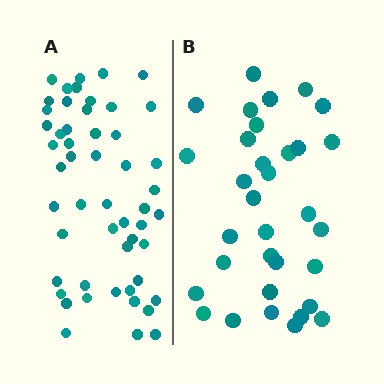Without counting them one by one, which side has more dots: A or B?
Region A (the left region) has more dots.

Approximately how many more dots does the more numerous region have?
Region A has approximately 20 more dots than region B.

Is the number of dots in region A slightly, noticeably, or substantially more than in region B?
Region A has substantially more. The ratio is roughly 1.6 to 1.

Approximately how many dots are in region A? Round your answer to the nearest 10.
About 50 dots. (The exact count is 52, which rounds to 50.)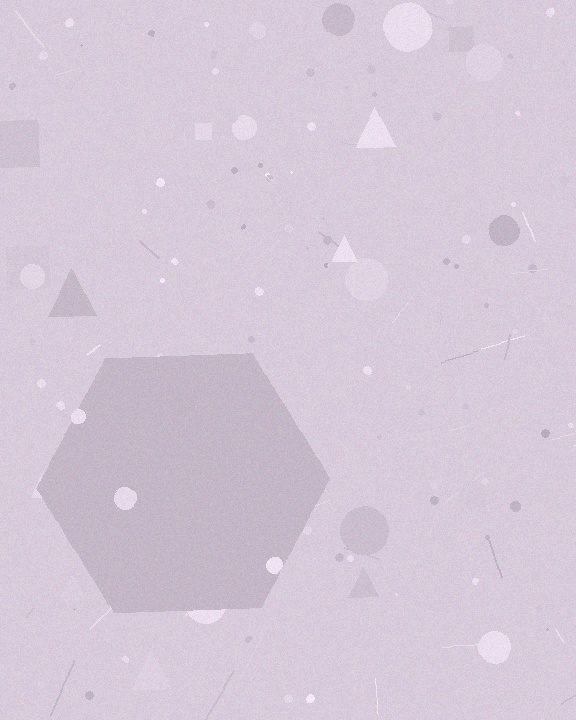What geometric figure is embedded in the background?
A hexagon is embedded in the background.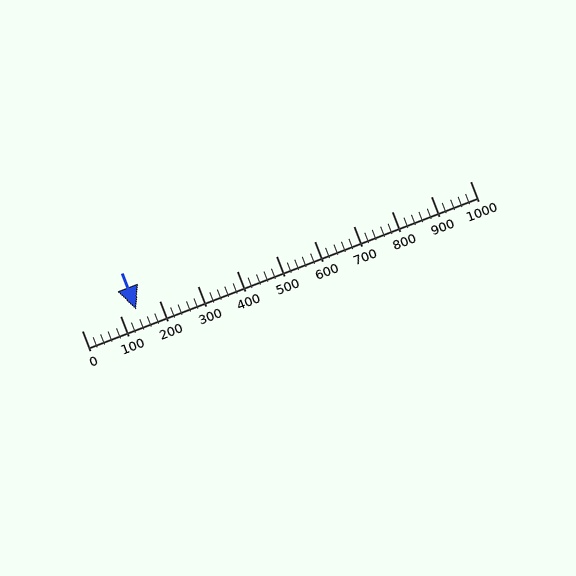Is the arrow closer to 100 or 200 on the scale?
The arrow is closer to 100.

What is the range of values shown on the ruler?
The ruler shows values from 0 to 1000.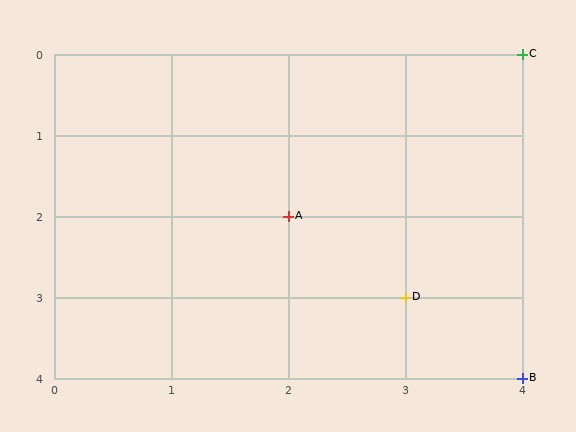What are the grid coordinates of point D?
Point D is at grid coordinates (3, 3).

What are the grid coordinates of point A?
Point A is at grid coordinates (2, 2).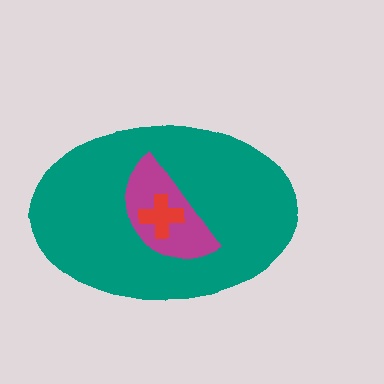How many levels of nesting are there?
3.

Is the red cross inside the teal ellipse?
Yes.